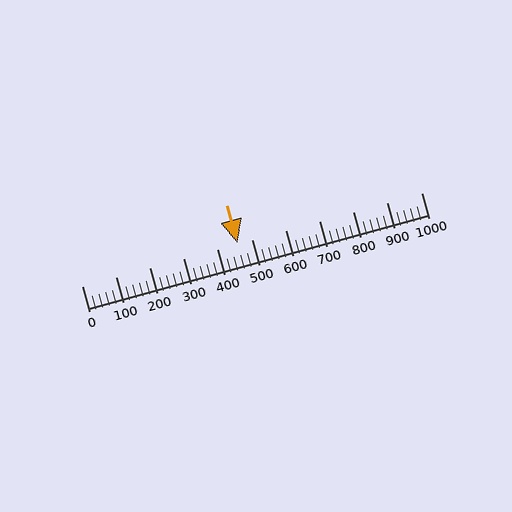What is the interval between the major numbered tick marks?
The major tick marks are spaced 100 units apart.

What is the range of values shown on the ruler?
The ruler shows values from 0 to 1000.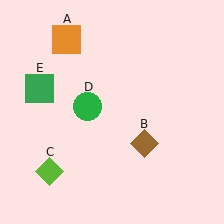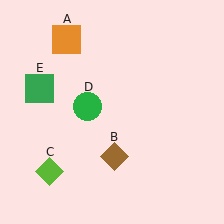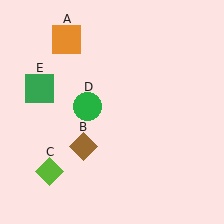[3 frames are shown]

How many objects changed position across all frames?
1 object changed position: brown diamond (object B).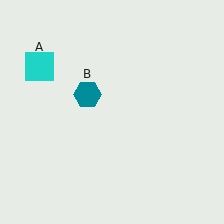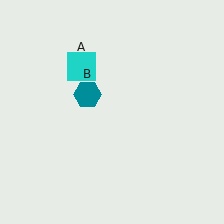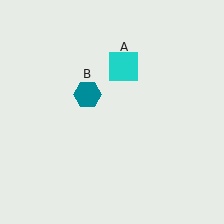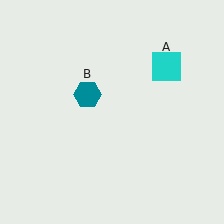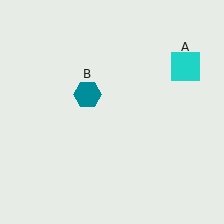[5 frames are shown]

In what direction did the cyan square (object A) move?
The cyan square (object A) moved right.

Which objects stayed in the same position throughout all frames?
Teal hexagon (object B) remained stationary.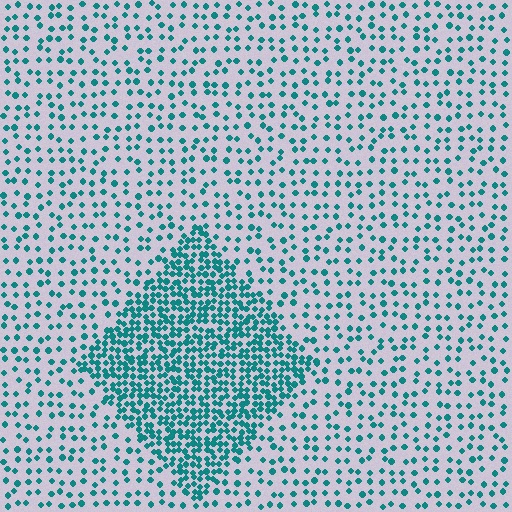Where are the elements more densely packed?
The elements are more densely packed inside the diamond boundary.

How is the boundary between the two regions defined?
The boundary is defined by a change in element density (approximately 2.7x ratio). All elements are the same color, size, and shape.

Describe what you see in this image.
The image contains small teal elements arranged at two different densities. A diamond-shaped region is visible where the elements are more densely packed than the surrounding area.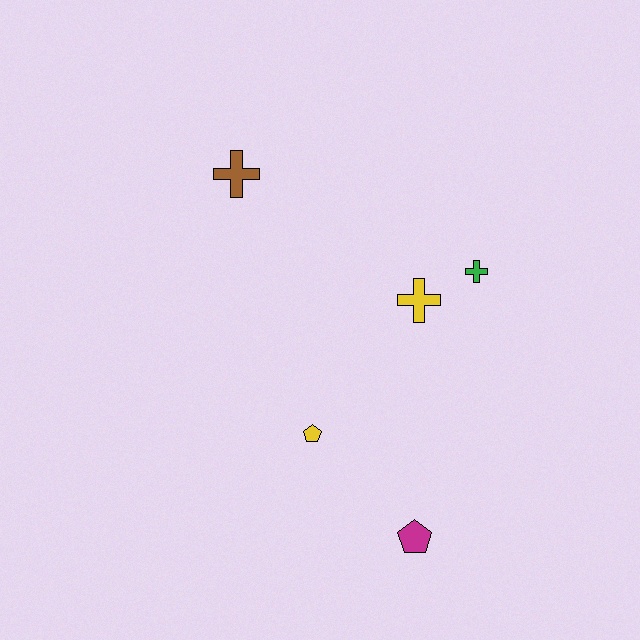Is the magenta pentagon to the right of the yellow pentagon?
Yes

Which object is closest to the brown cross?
The yellow cross is closest to the brown cross.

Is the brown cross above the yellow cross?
Yes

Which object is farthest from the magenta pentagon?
The brown cross is farthest from the magenta pentagon.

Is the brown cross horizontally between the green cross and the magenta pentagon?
No